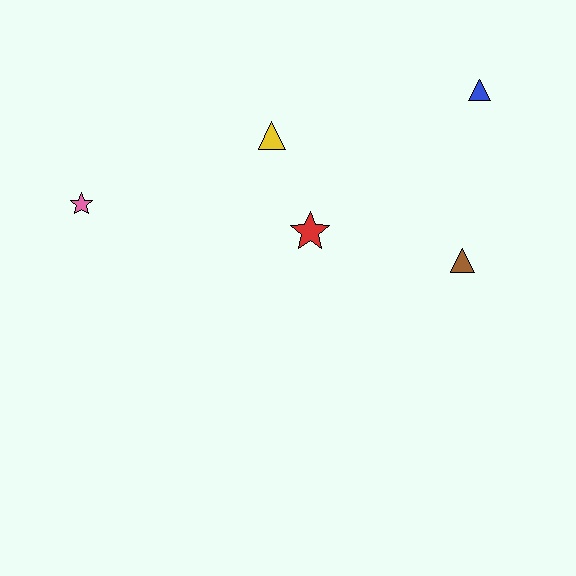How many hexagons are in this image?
There are no hexagons.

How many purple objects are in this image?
There are no purple objects.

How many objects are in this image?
There are 5 objects.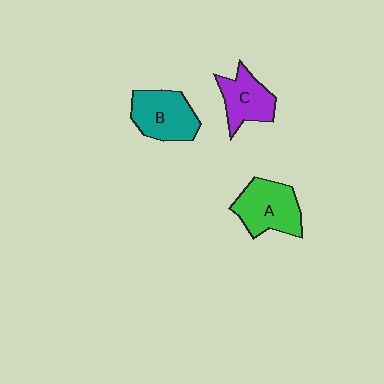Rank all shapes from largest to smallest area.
From largest to smallest: A (green), B (teal), C (purple).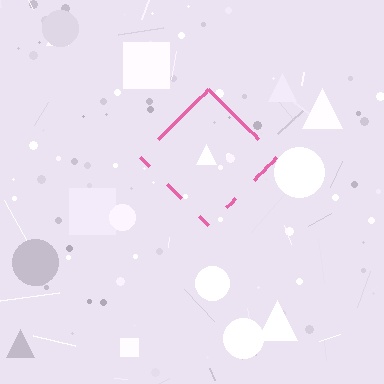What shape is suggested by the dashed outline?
The dashed outline suggests a diamond.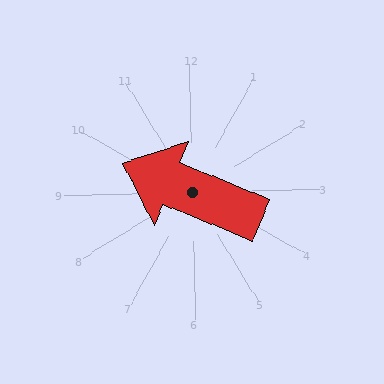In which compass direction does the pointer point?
Northwest.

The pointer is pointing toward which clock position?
Roughly 10 o'clock.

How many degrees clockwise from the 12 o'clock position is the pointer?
Approximately 294 degrees.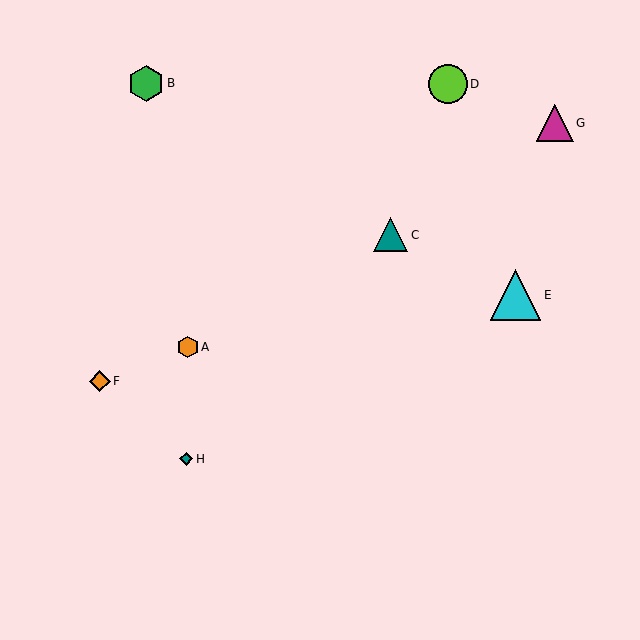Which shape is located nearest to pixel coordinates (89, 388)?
The orange diamond (labeled F) at (100, 381) is nearest to that location.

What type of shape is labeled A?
Shape A is an orange hexagon.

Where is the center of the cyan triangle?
The center of the cyan triangle is at (516, 295).